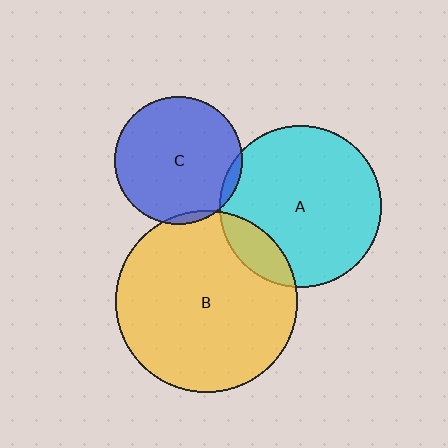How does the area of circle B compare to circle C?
Approximately 2.0 times.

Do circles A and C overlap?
Yes.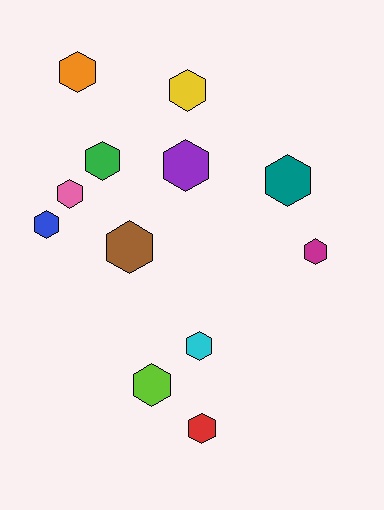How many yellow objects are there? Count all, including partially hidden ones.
There is 1 yellow object.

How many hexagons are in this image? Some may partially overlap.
There are 12 hexagons.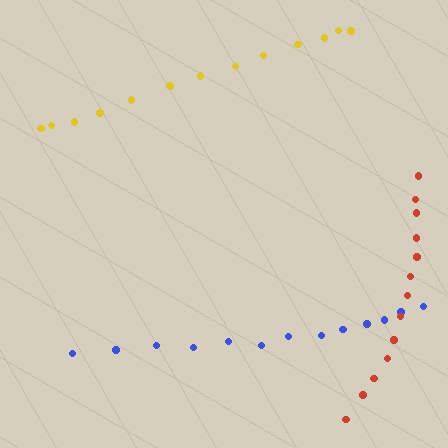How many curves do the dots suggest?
There are 3 distinct paths.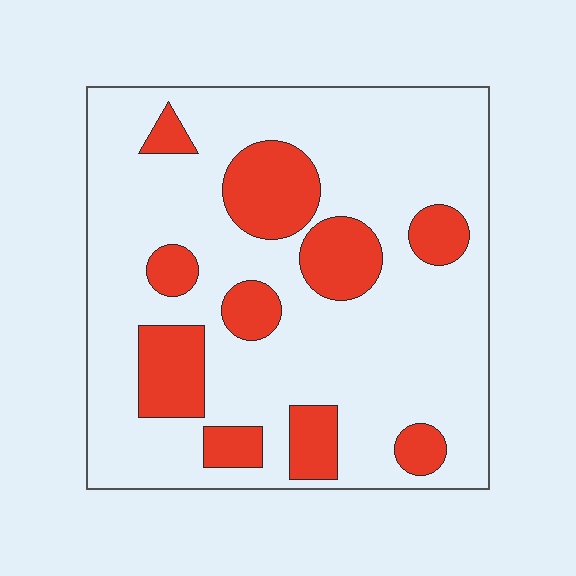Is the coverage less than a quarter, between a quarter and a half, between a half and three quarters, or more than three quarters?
Less than a quarter.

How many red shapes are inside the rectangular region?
10.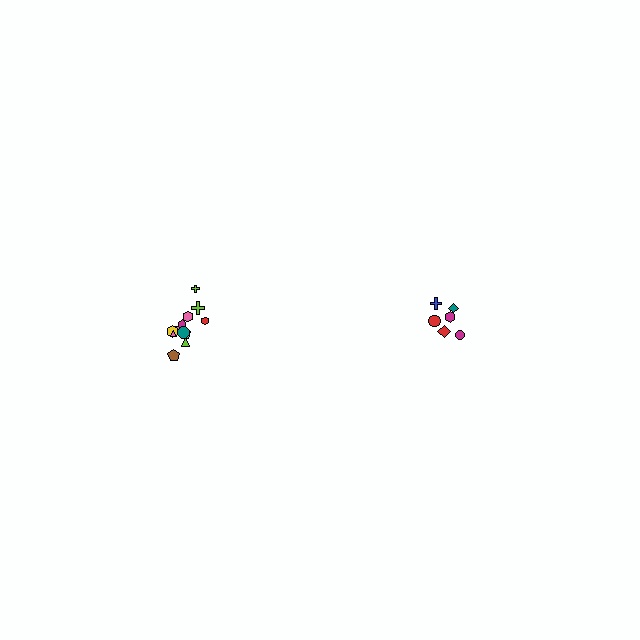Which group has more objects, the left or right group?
The left group.